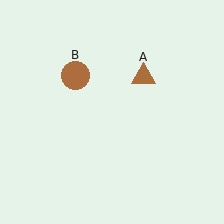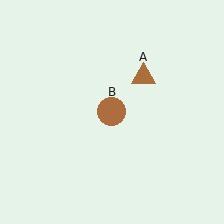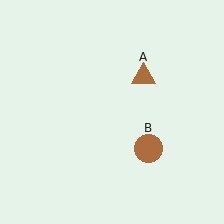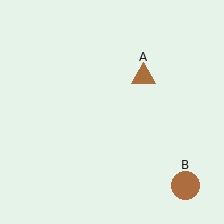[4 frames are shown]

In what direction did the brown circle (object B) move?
The brown circle (object B) moved down and to the right.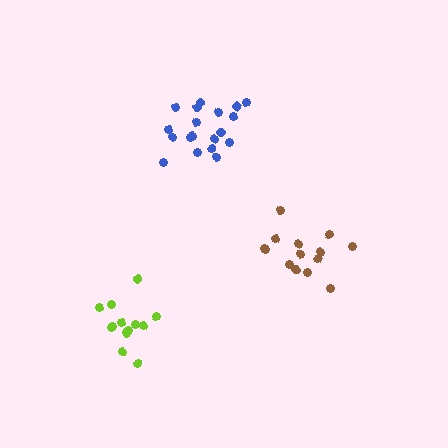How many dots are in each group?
Group 1: 19 dots, Group 2: 14 dots, Group 3: 13 dots (46 total).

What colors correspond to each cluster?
The clusters are colored: blue, brown, lime.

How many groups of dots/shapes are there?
There are 3 groups.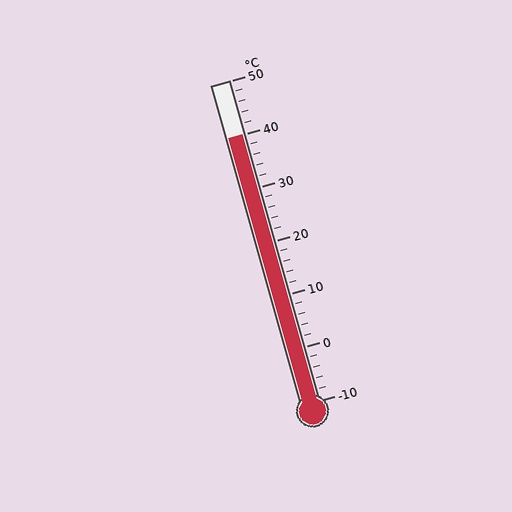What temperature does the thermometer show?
The thermometer shows approximately 40°C.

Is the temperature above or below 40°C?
The temperature is at 40°C.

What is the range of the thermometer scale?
The thermometer scale ranges from -10°C to 50°C.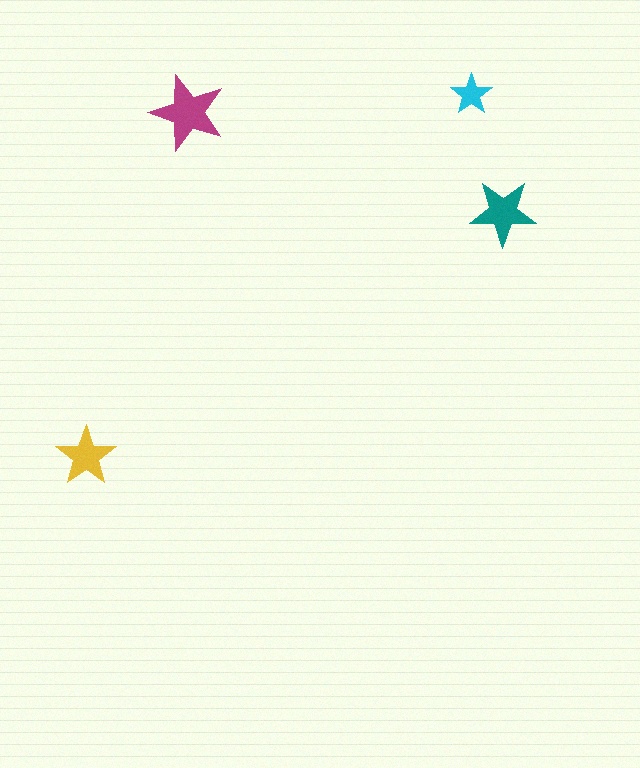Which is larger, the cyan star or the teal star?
The teal one.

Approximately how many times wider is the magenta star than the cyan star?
About 2 times wider.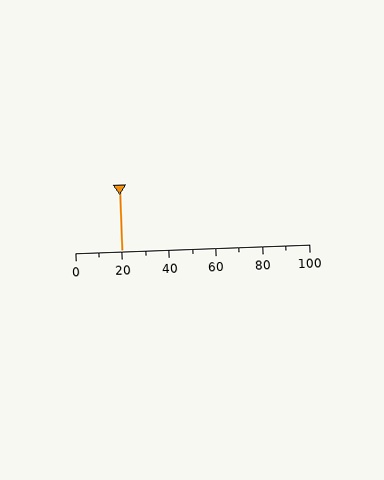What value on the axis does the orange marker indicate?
The marker indicates approximately 20.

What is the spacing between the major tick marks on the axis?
The major ticks are spaced 20 apart.